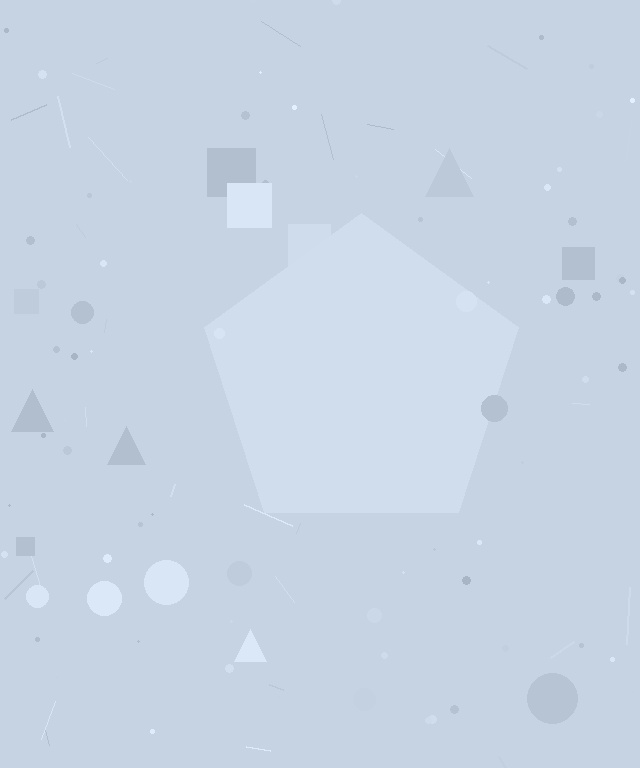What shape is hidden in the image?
A pentagon is hidden in the image.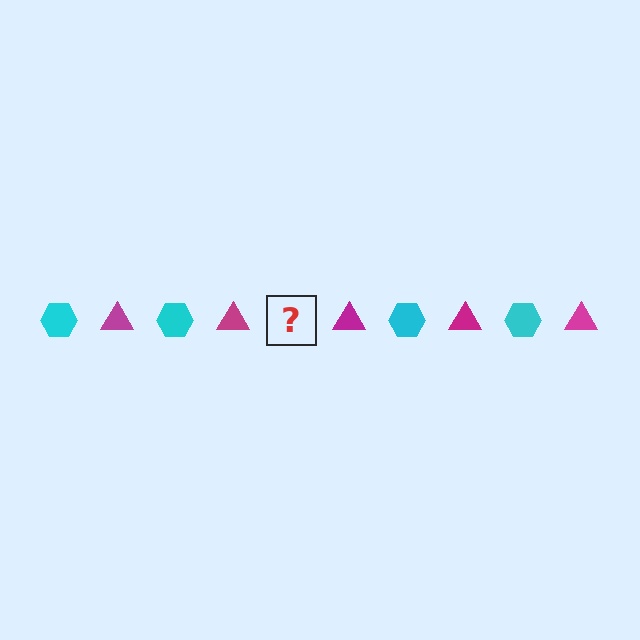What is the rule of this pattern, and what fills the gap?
The rule is that the pattern alternates between cyan hexagon and magenta triangle. The gap should be filled with a cyan hexagon.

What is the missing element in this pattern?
The missing element is a cyan hexagon.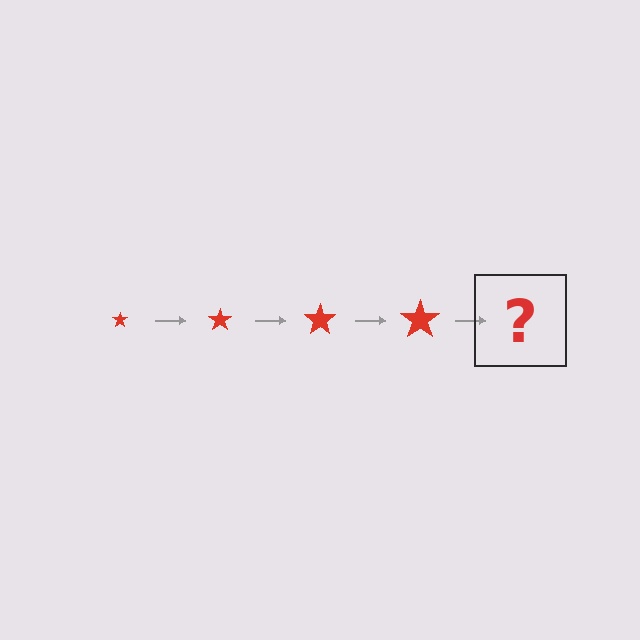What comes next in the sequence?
The next element should be a red star, larger than the previous one.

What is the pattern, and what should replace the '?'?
The pattern is that the star gets progressively larger each step. The '?' should be a red star, larger than the previous one.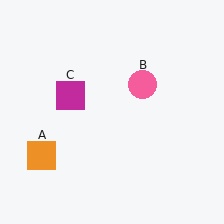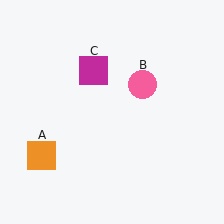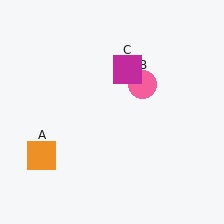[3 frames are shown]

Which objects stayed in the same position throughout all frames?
Orange square (object A) and pink circle (object B) remained stationary.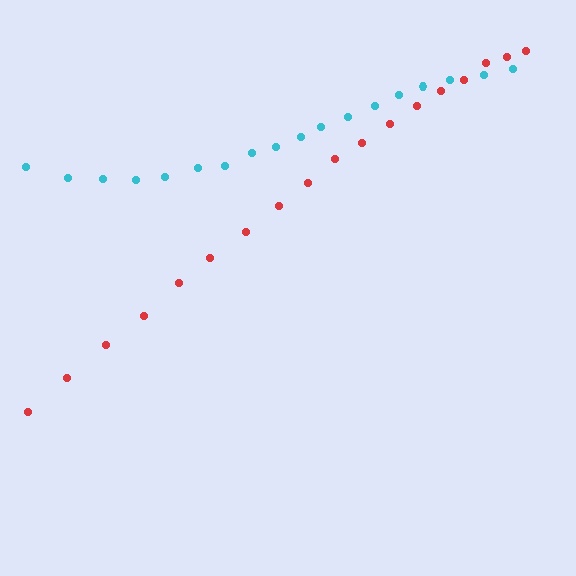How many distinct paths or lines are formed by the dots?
There are 2 distinct paths.